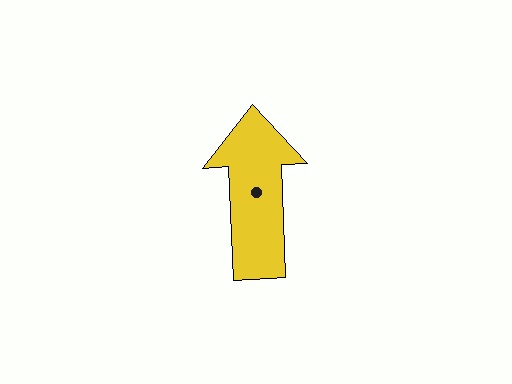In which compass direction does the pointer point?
North.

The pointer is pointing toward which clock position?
Roughly 12 o'clock.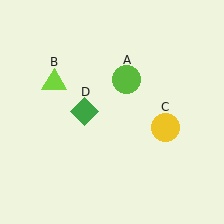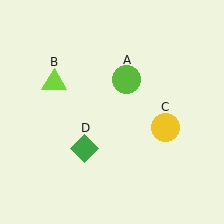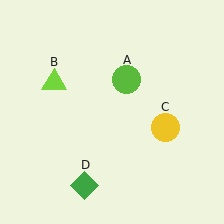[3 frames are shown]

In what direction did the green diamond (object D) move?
The green diamond (object D) moved down.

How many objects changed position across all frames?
1 object changed position: green diamond (object D).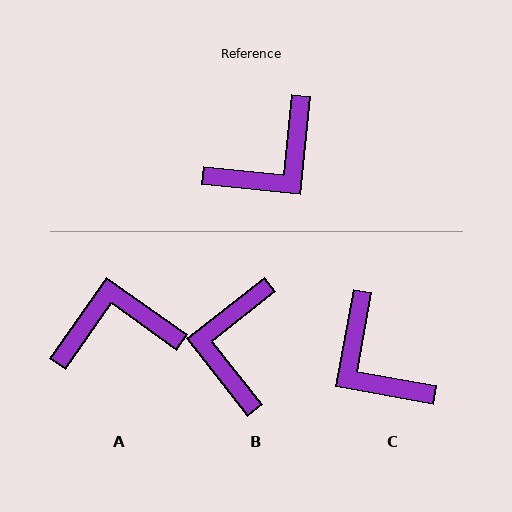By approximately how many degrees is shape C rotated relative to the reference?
Approximately 94 degrees clockwise.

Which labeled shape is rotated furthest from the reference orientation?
A, about 150 degrees away.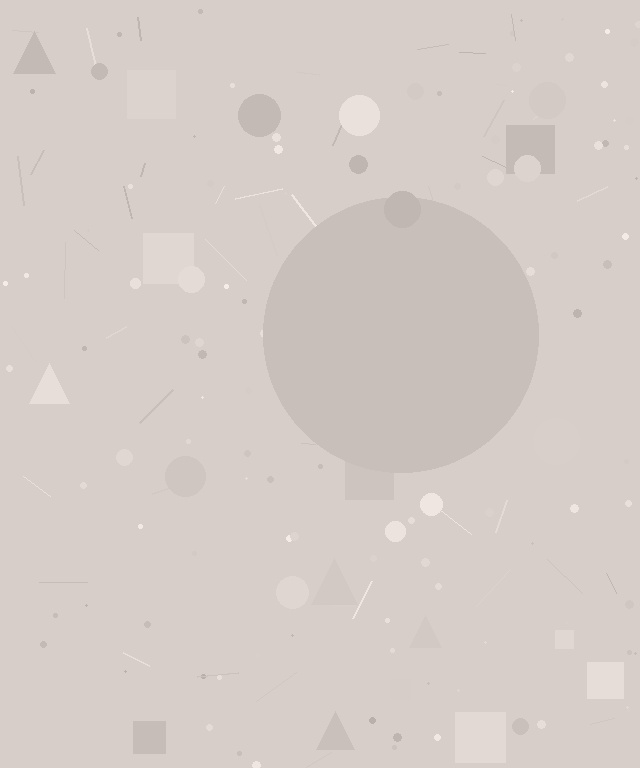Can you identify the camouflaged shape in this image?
The camouflaged shape is a circle.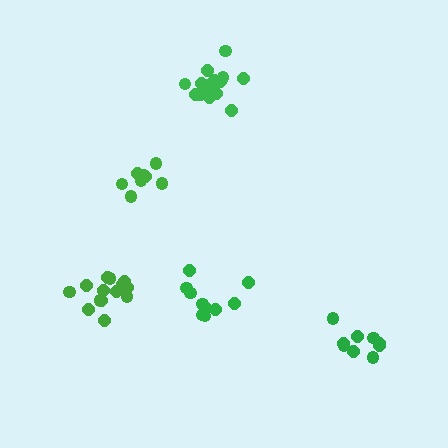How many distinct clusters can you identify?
There are 5 distinct clusters.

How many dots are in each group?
Group 1: 10 dots, Group 2: 14 dots, Group 3: 8 dots, Group 4: 9 dots, Group 5: 14 dots (55 total).